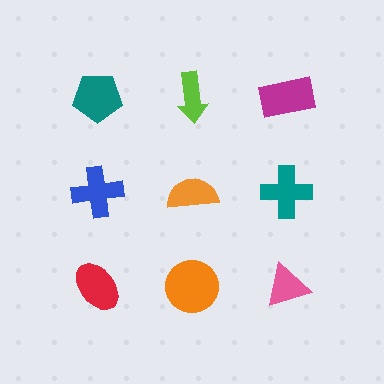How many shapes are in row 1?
3 shapes.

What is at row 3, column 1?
A red ellipse.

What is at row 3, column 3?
A pink triangle.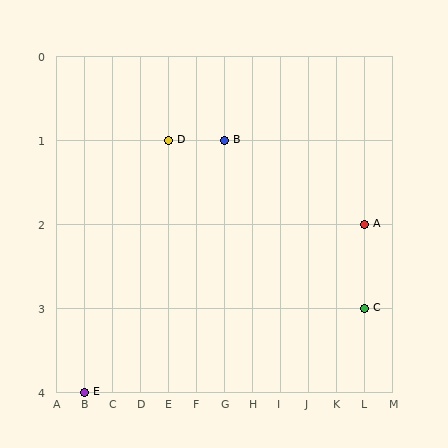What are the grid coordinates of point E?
Point E is at grid coordinates (B, 4).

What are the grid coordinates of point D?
Point D is at grid coordinates (E, 1).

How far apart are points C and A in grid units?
Points C and A are 1 row apart.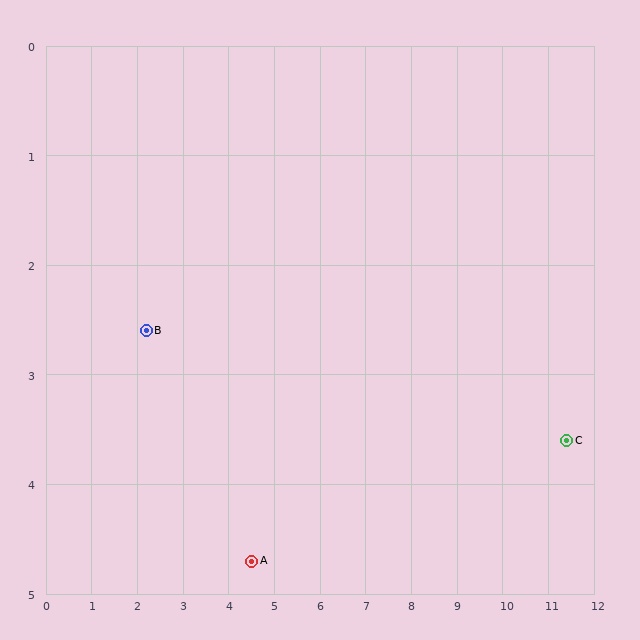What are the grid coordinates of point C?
Point C is at approximately (11.4, 3.6).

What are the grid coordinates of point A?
Point A is at approximately (4.5, 4.7).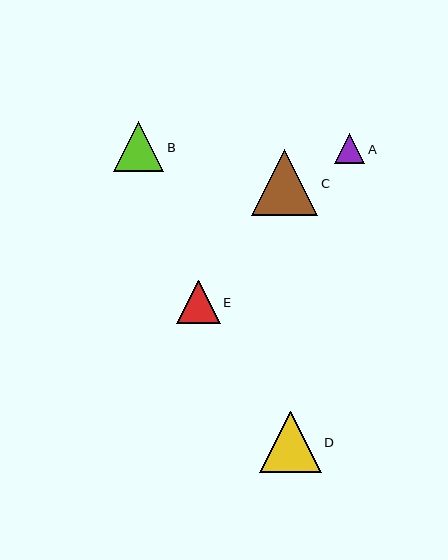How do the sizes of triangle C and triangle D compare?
Triangle C and triangle D are approximately the same size.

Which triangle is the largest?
Triangle C is the largest with a size of approximately 66 pixels.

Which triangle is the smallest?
Triangle A is the smallest with a size of approximately 30 pixels.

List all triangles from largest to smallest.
From largest to smallest: C, D, B, E, A.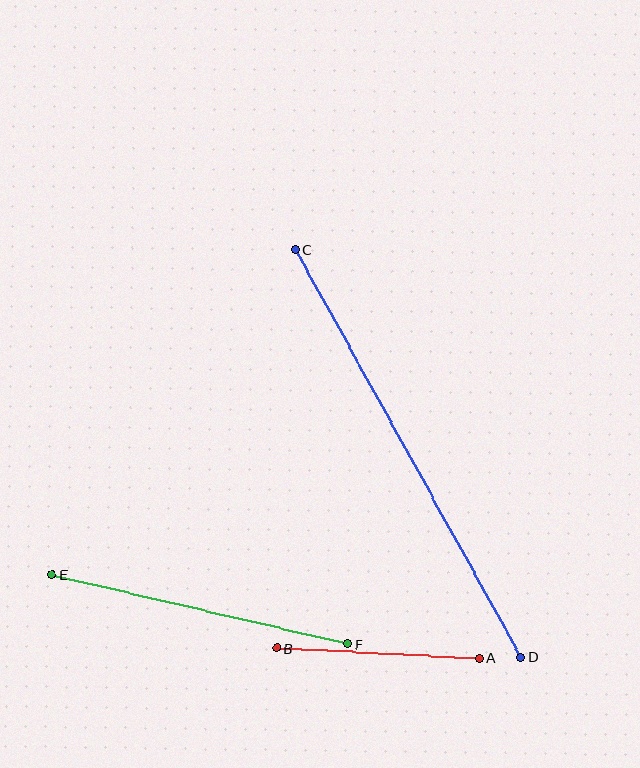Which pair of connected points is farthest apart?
Points C and D are farthest apart.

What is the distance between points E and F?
The distance is approximately 303 pixels.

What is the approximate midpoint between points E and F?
The midpoint is at approximately (200, 609) pixels.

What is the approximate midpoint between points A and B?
The midpoint is at approximately (378, 653) pixels.